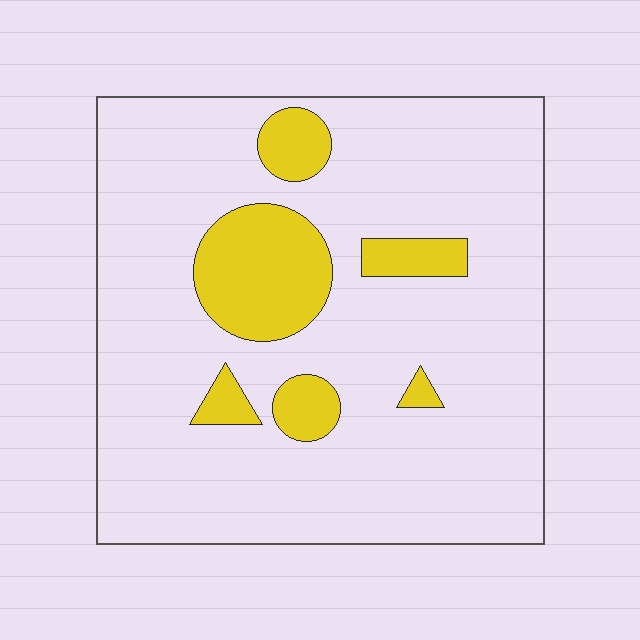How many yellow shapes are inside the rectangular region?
6.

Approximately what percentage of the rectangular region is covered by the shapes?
Approximately 15%.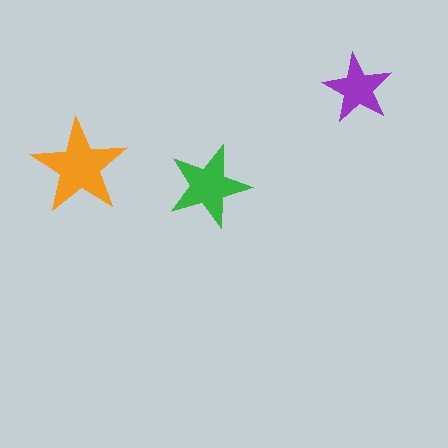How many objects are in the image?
There are 3 objects in the image.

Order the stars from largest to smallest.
the orange one, the green one, the purple one.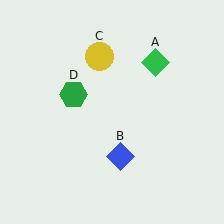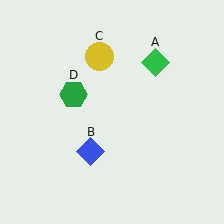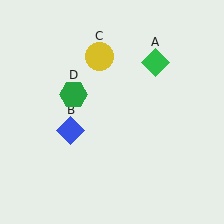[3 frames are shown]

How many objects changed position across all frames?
1 object changed position: blue diamond (object B).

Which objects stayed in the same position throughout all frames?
Green diamond (object A) and yellow circle (object C) and green hexagon (object D) remained stationary.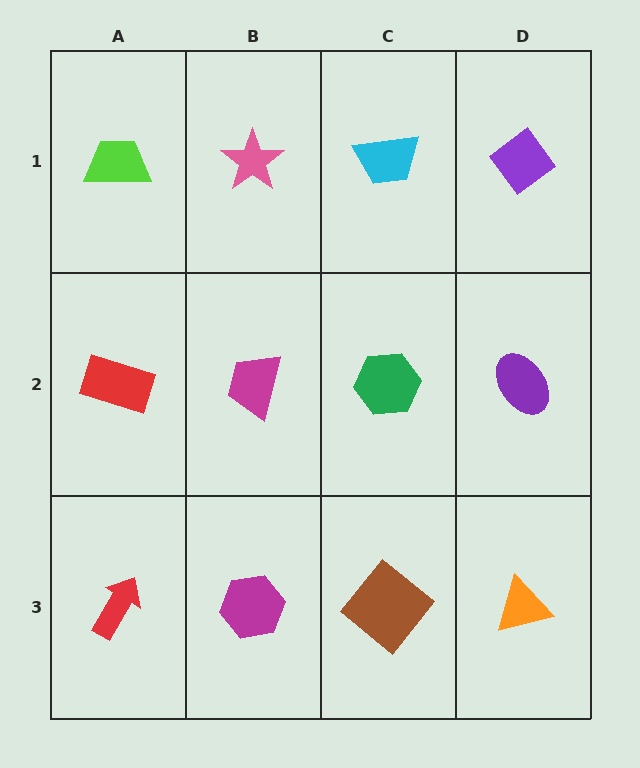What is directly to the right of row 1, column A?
A pink star.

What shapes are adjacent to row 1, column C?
A green hexagon (row 2, column C), a pink star (row 1, column B), a purple diamond (row 1, column D).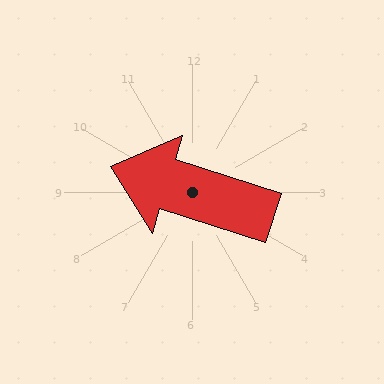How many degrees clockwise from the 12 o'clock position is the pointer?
Approximately 287 degrees.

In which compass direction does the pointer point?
West.